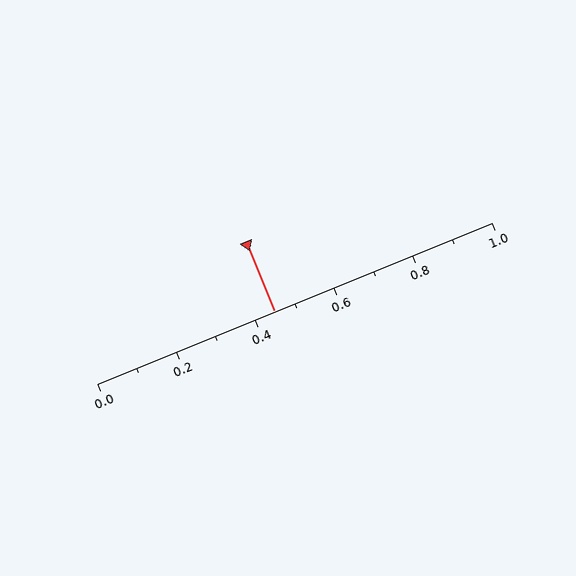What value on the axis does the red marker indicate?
The marker indicates approximately 0.45.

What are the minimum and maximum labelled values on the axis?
The axis runs from 0.0 to 1.0.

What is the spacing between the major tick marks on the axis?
The major ticks are spaced 0.2 apart.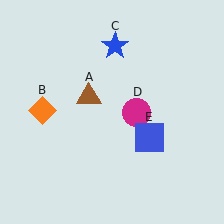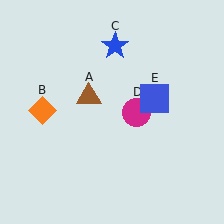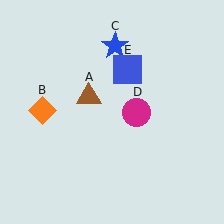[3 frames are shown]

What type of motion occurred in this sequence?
The blue square (object E) rotated counterclockwise around the center of the scene.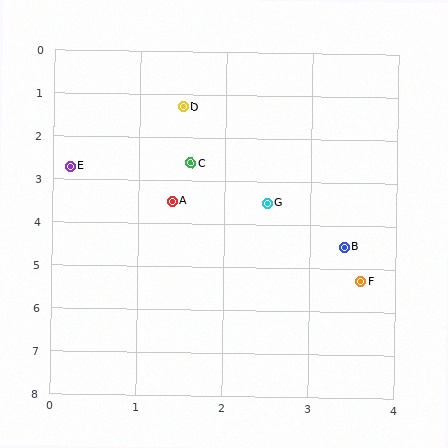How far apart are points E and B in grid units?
Points E and B are about 3.7 grid units apart.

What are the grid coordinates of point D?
Point D is at approximately (1.5, 1.3).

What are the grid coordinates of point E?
Point E is at approximately (0.2, 2.7).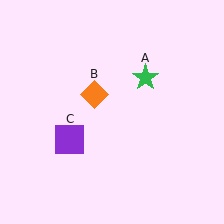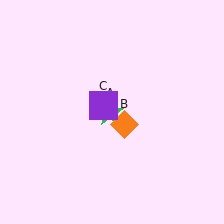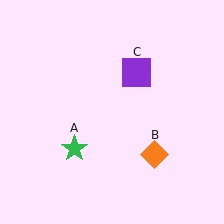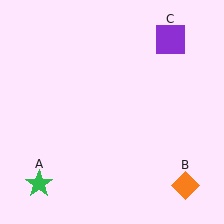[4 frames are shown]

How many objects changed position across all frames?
3 objects changed position: green star (object A), orange diamond (object B), purple square (object C).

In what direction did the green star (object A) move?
The green star (object A) moved down and to the left.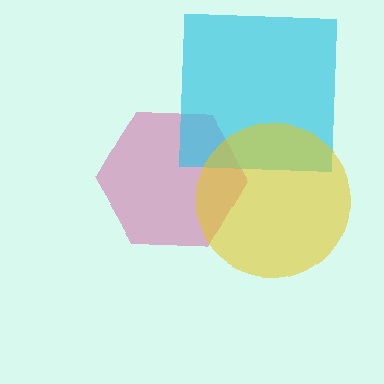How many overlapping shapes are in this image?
There are 3 overlapping shapes in the image.